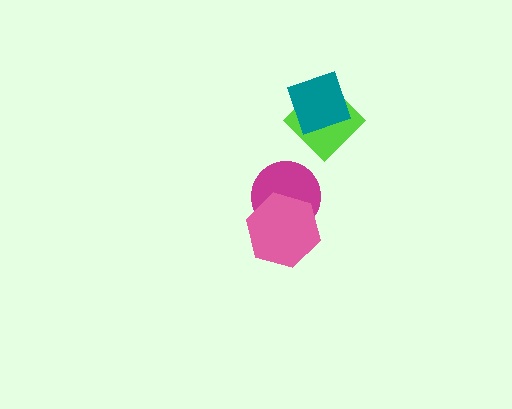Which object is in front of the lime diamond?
The teal square is in front of the lime diamond.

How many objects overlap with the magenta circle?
1 object overlaps with the magenta circle.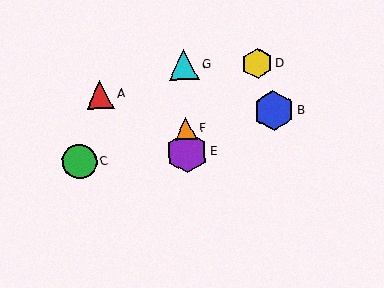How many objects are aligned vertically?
3 objects (E, F, G) are aligned vertically.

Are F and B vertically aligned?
No, F is at x≈186 and B is at x≈274.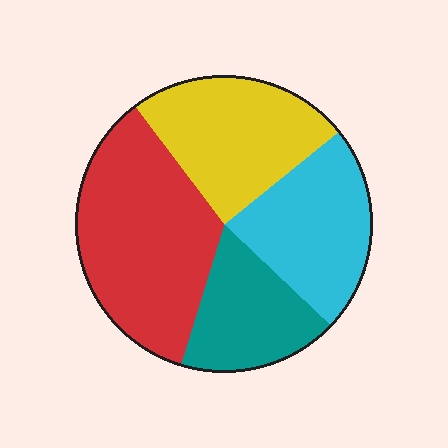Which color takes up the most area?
Red, at roughly 35%.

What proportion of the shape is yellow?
Yellow takes up between a sixth and a third of the shape.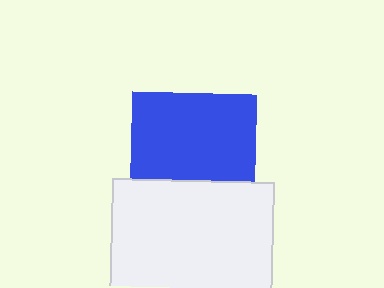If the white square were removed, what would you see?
You would see the complete blue square.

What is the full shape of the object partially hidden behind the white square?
The partially hidden object is a blue square.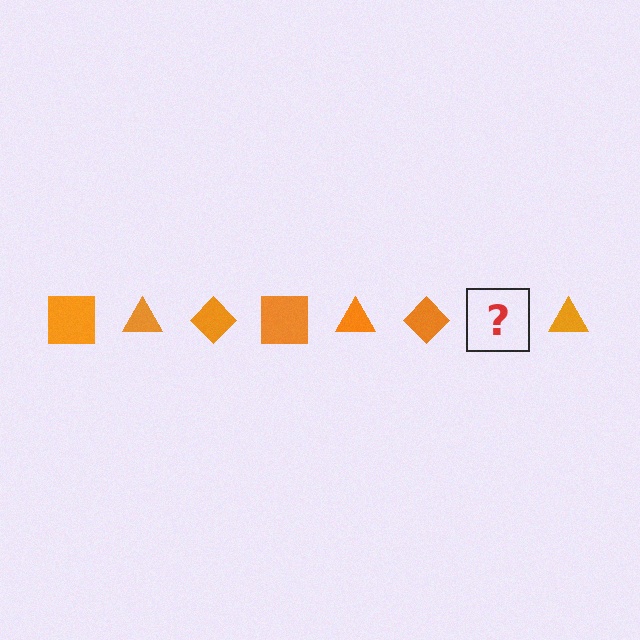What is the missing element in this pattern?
The missing element is an orange square.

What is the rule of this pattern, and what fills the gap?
The rule is that the pattern cycles through square, triangle, diamond shapes in orange. The gap should be filled with an orange square.